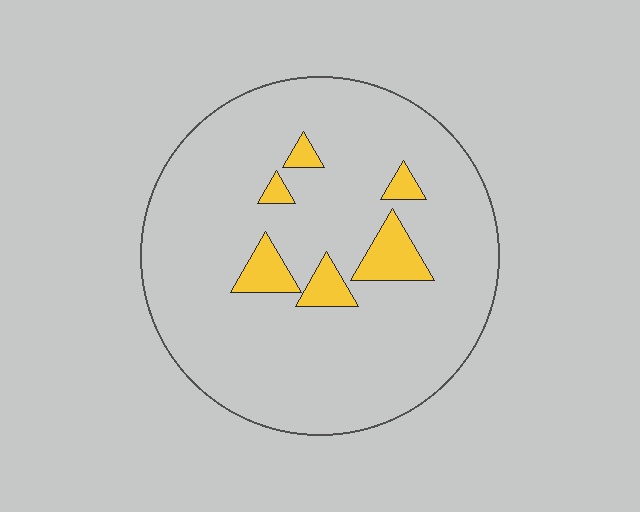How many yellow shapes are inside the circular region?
6.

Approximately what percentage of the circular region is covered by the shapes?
Approximately 10%.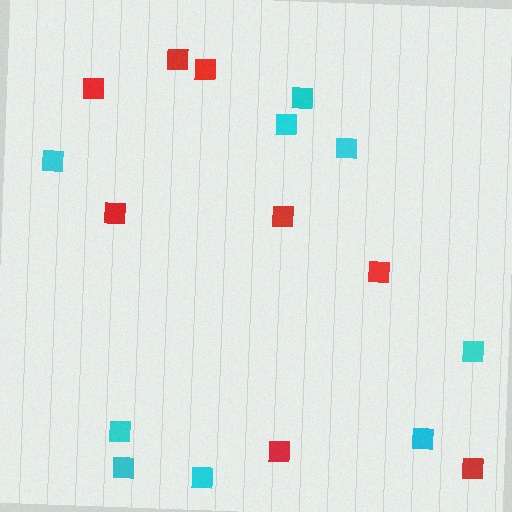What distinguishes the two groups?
There are 2 groups: one group of cyan squares (9) and one group of red squares (8).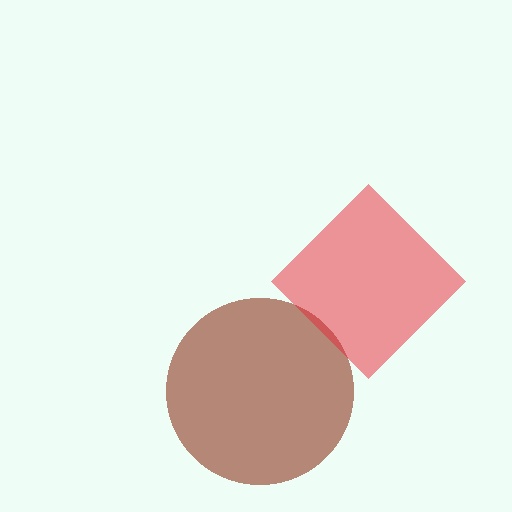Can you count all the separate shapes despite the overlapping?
Yes, there are 2 separate shapes.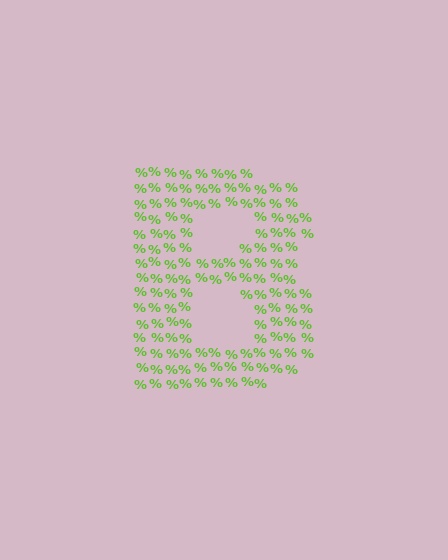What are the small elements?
The small elements are percent signs.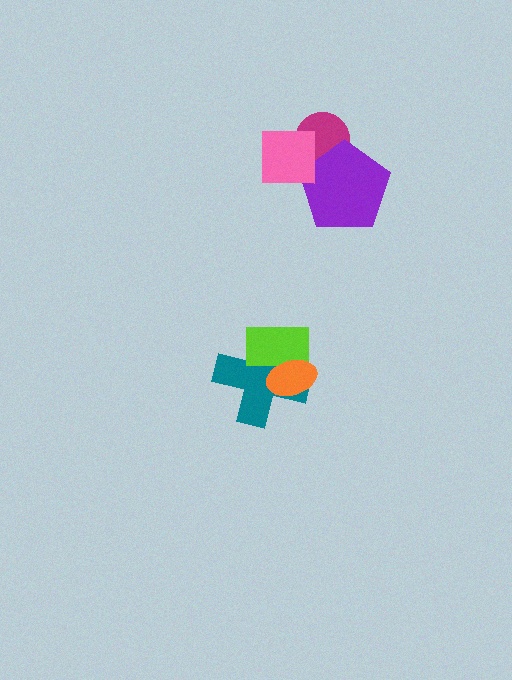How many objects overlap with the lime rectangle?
2 objects overlap with the lime rectangle.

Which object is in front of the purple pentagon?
The pink square is in front of the purple pentagon.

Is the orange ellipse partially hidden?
No, no other shape covers it.